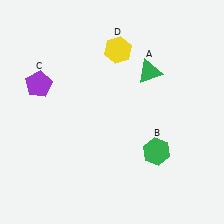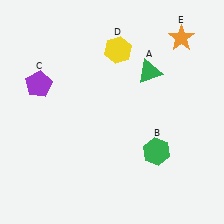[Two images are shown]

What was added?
An orange star (E) was added in Image 2.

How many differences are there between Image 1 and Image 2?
There is 1 difference between the two images.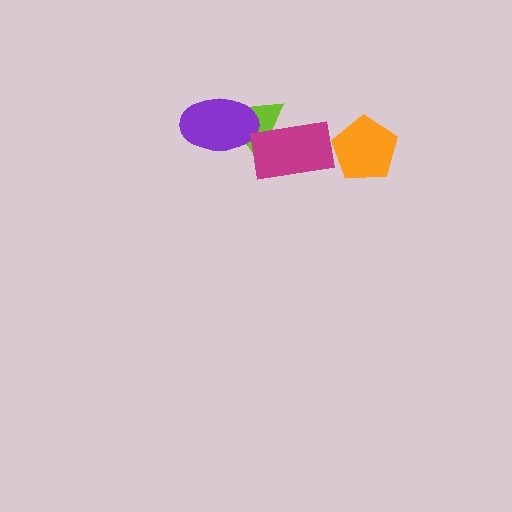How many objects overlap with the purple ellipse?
1 object overlaps with the purple ellipse.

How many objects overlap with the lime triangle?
2 objects overlap with the lime triangle.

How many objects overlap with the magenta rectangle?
1 object overlaps with the magenta rectangle.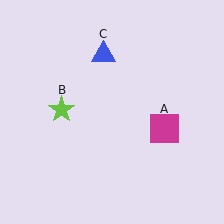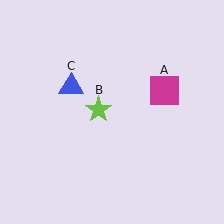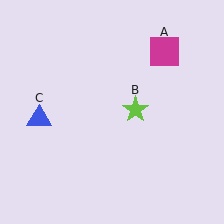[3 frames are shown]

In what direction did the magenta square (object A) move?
The magenta square (object A) moved up.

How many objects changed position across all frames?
3 objects changed position: magenta square (object A), lime star (object B), blue triangle (object C).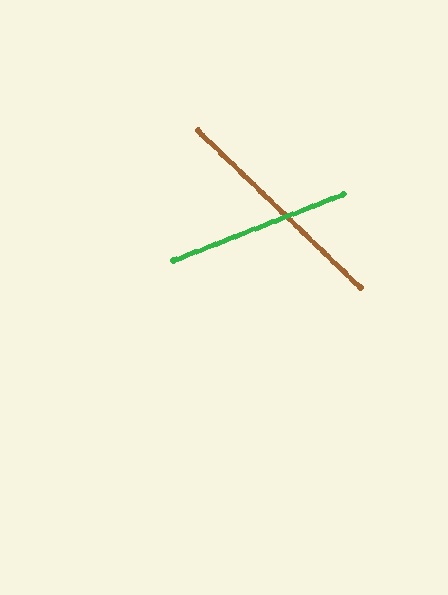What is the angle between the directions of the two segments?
Approximately 65 degrees.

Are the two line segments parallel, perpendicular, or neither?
Neither parallel nor perpendicular — they differ by about 65°.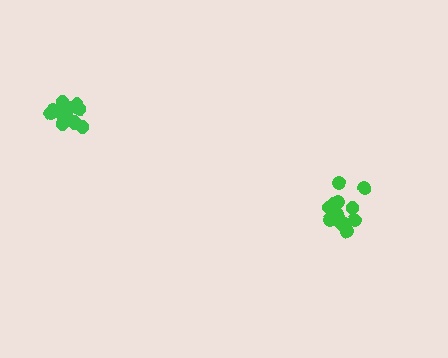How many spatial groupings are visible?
There are 2 spatial groupings.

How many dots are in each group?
Group 1: 16 dots, Group 2: 12 dots (28 total).